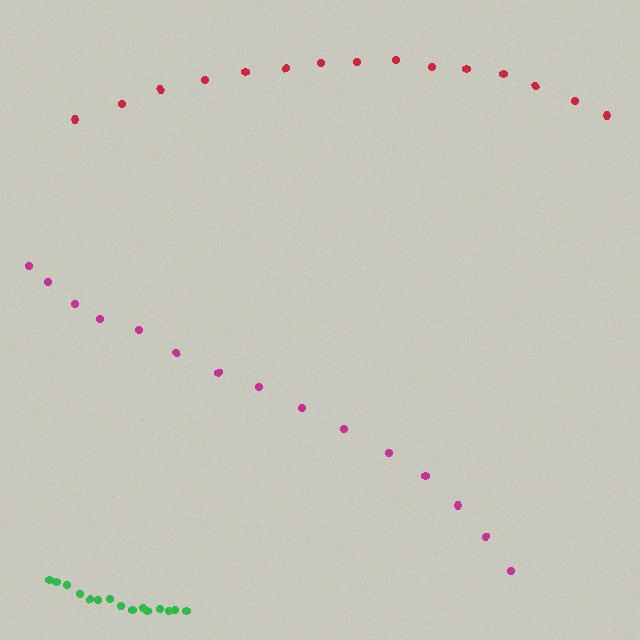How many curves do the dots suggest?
There are 3 distinct paths.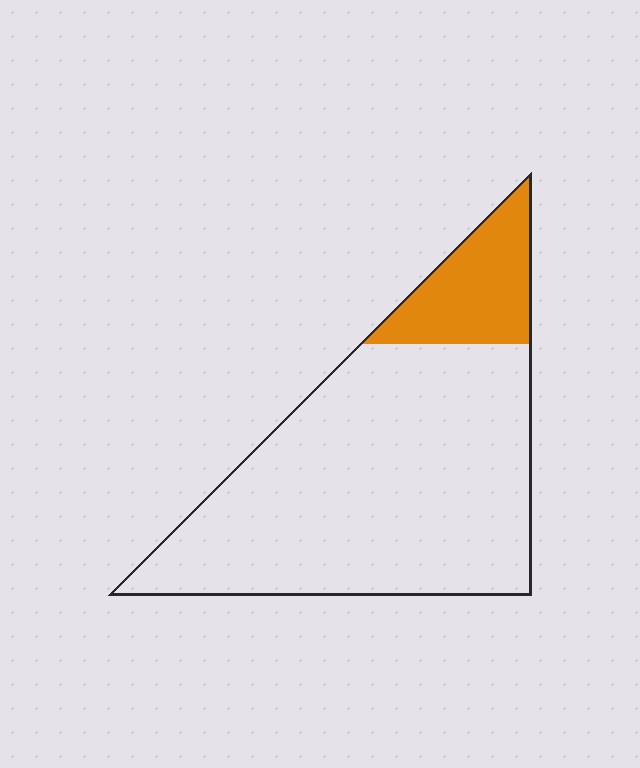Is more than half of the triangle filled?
No.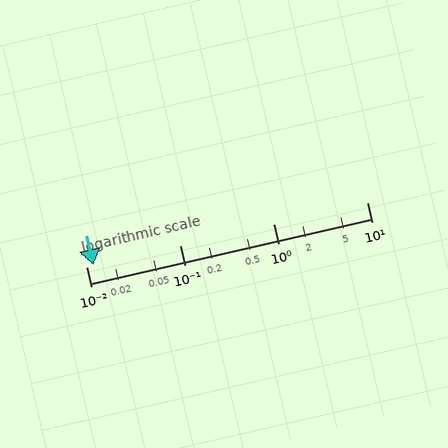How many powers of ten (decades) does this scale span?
The scale spans 3 decades, from 0.01 to 10.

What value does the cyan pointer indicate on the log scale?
The pointer indicates approximately 0.012.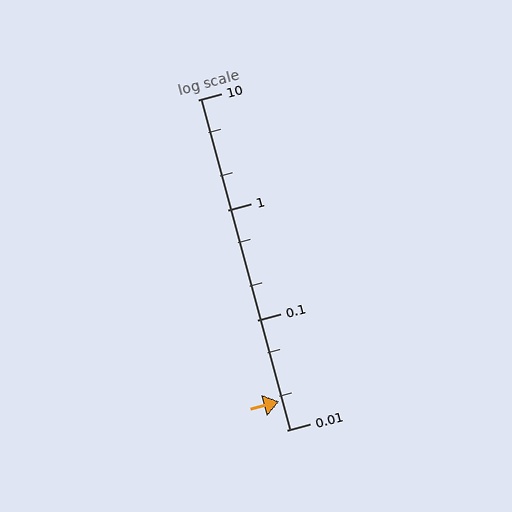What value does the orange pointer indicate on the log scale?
The pointer indicates approximately 0.018.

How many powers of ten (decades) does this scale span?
The scale spans 3 decades, from 0.01 to 10.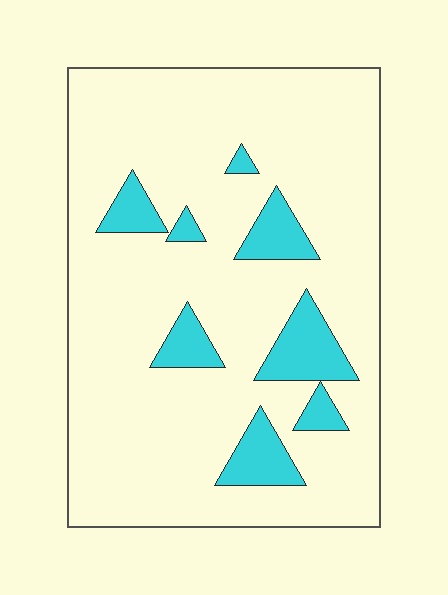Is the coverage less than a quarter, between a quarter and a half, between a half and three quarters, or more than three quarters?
Less than a quarter.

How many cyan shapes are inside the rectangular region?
8.